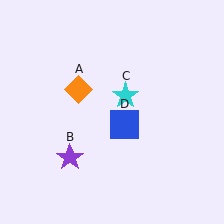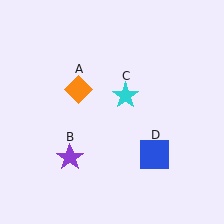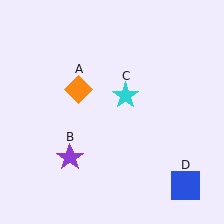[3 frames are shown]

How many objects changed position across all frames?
1 object changed position: blue square (object D).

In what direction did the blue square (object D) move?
The blue square (object D) moved down and to the right.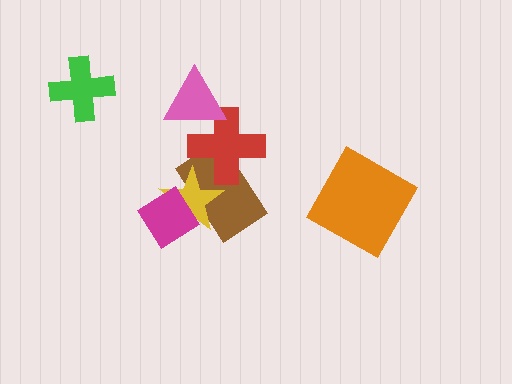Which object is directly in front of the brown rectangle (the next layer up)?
The yellow star is directly in front of the brown rectangle.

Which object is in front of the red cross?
The pink triangle is in front of the red cross.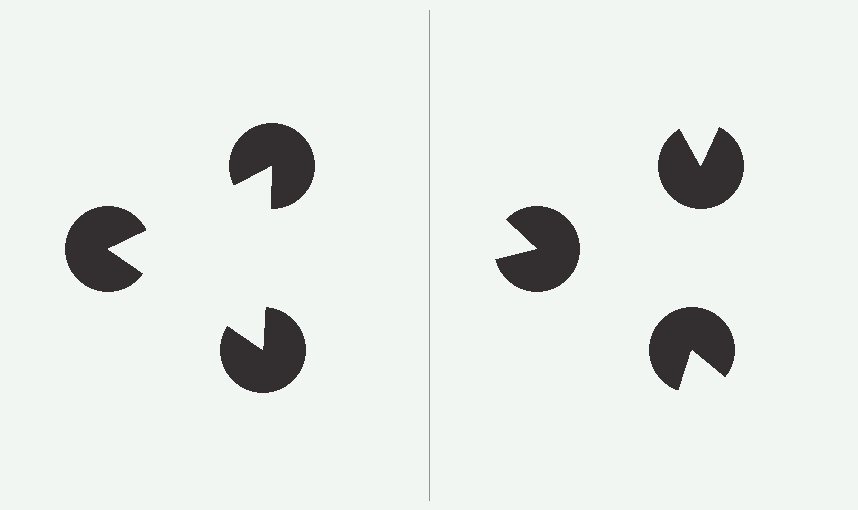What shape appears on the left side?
An illusory triangle.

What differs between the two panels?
The pac-man discs are positioned identically on both sides; only the wedge orientations differ. On the left they align to a triangle; on the right they are misaligned.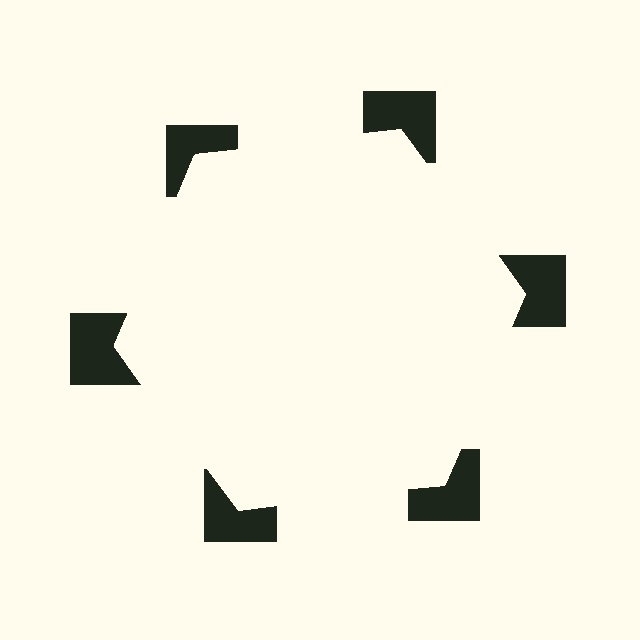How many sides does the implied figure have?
6 sides.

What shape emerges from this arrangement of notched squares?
An illusory hexagon — its edges are inferred from the aligned wedge cuts in the notched squares, not physically drawn.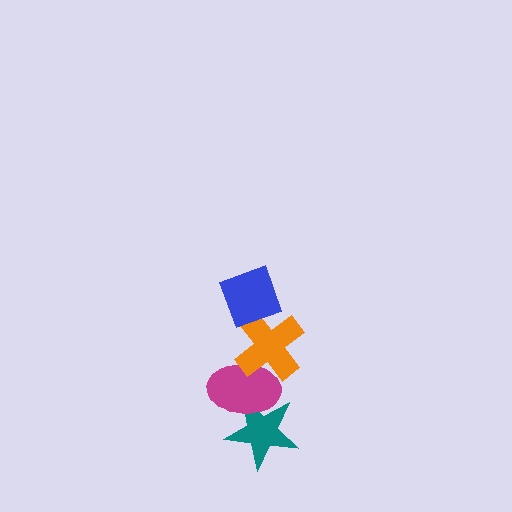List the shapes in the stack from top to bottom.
From top to bottom: the blue diamond, the orange cross, the magenta ellipse, the teal star.